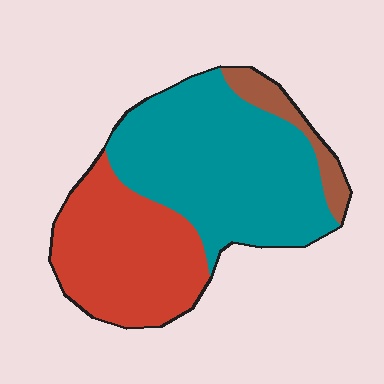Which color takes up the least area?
Brown, at roughly 10%.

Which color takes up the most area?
Teal, at roughly 55%.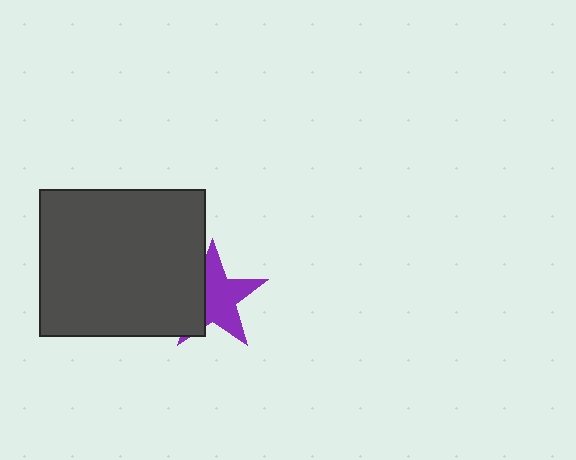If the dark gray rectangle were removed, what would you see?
You would see the complete purple star.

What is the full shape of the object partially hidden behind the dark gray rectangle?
The partially hidden object is a purple star.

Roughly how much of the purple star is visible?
About half of it is visible (roughly 64%).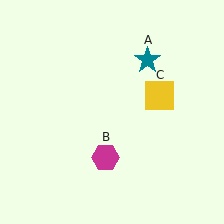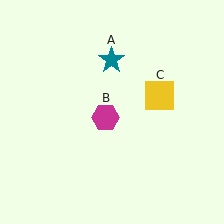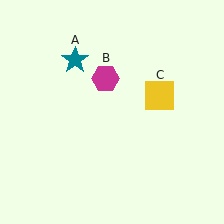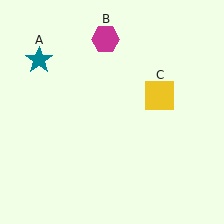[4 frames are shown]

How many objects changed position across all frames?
2 objects changed position: teal star (object A), magenta hexagon (object B).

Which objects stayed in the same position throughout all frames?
Yellow square (object C) remained stationary.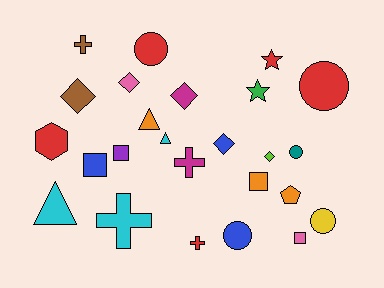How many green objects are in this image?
There is 1 green object.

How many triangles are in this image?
There are 3 triangles.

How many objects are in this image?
There are 25 objects.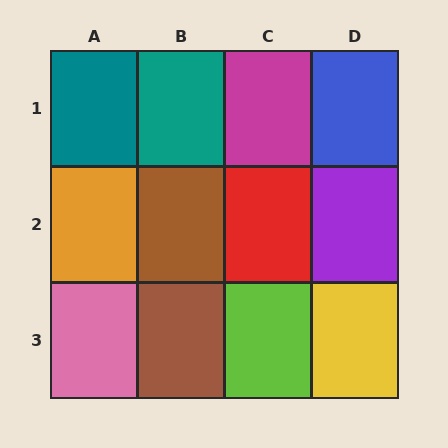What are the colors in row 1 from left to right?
Teal, teal, magenta, blue.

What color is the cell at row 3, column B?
Brown.